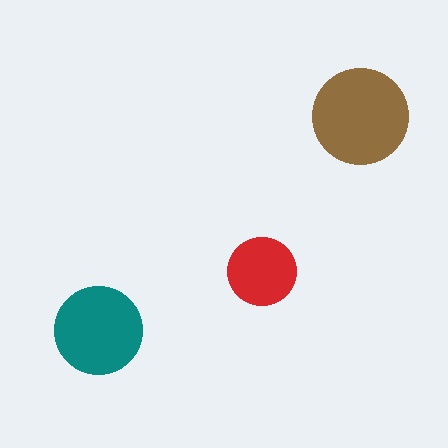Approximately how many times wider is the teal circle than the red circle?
About 1.5 times wider.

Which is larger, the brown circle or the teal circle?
The brown one.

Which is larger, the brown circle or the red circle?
The brown one.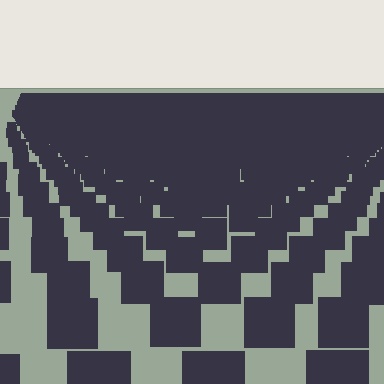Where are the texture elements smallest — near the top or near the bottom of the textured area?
Near the top.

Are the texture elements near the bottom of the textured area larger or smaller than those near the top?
Larger. Near the bottom, elements are closer to the viewer and appear at a bigger on-screen size.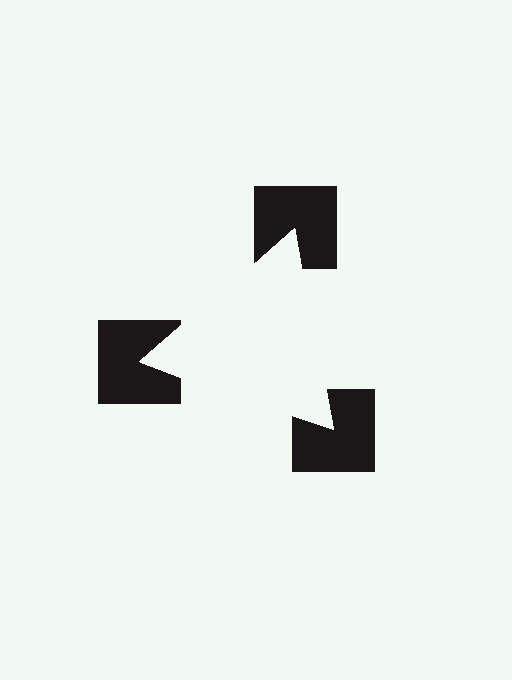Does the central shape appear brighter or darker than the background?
It typically appears slightly brighter than the background, even though no actual brightness change is drawn.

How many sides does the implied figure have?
3 sides.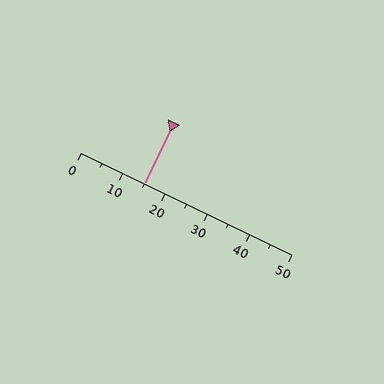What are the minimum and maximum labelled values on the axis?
The axis runs from 0 to 50.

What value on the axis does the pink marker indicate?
The marker indicates approximately 15.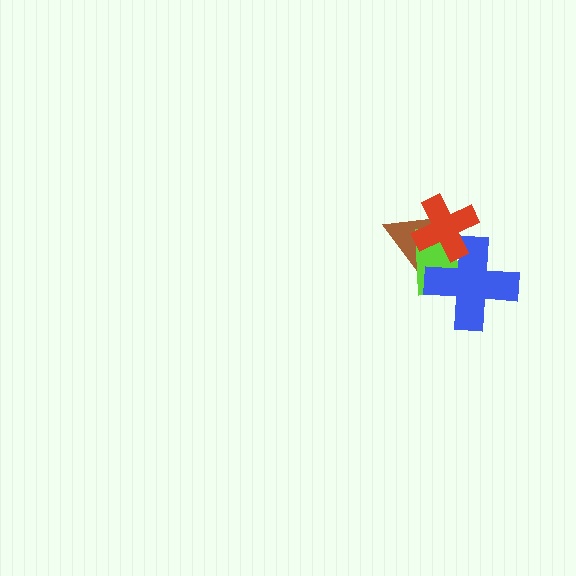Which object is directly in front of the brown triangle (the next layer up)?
The lime rectangle is directly in front of the brown triangle.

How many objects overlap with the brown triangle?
3 objects overlap with the brown triangle.